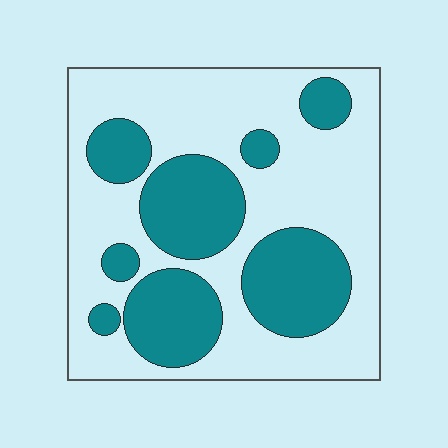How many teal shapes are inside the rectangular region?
8.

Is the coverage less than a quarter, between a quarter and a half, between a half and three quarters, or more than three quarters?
Between a quarter and a half.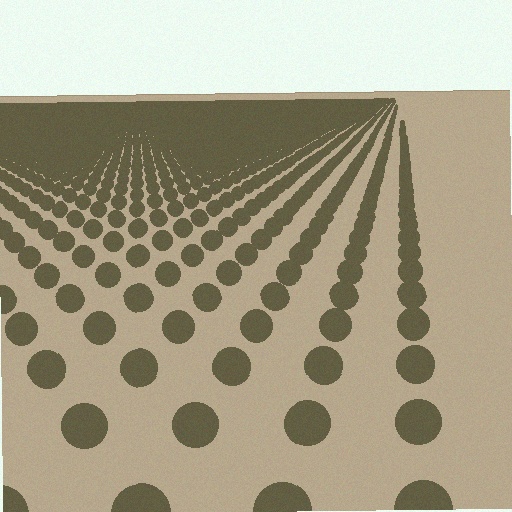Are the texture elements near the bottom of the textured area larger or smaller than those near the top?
Larger. Near the bottom, elements are closer to the viewer and appear at a bigger on-screen size.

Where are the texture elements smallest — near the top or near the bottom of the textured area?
Near the top.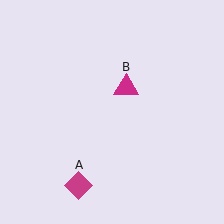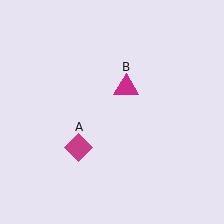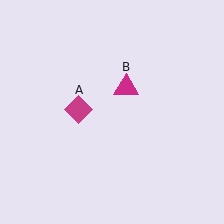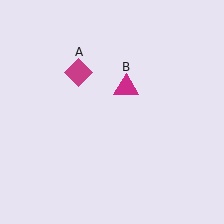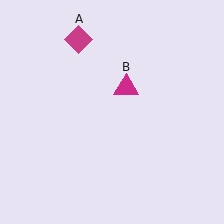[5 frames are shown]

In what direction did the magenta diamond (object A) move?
The magenta diamond (object A) moved up.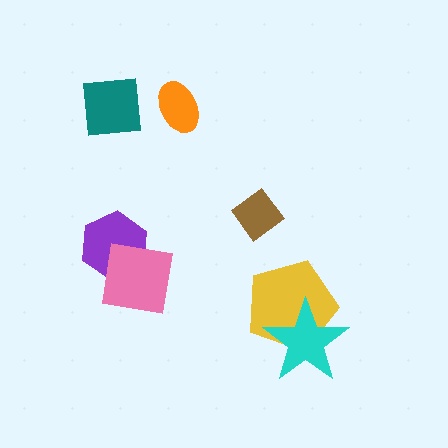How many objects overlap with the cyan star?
1 object overlaps with the cyan star.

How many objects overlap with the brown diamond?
0 objects overlap with the brown diamond.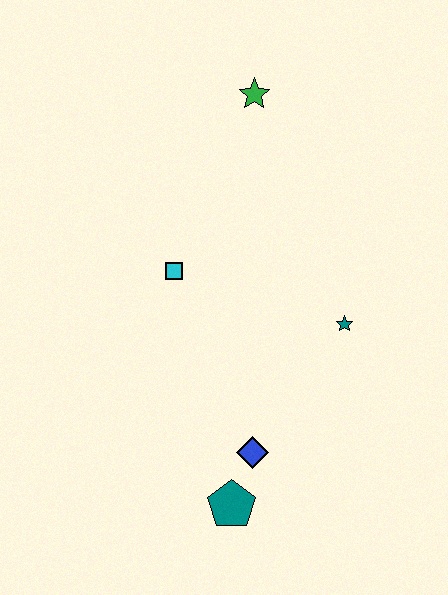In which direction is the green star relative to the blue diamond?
The green star is above the blue diamond.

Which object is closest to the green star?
The cyan square is closest to the green star.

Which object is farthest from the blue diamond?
The green star is farthest from the blue diamond.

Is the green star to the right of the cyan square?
Yes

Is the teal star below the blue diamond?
No